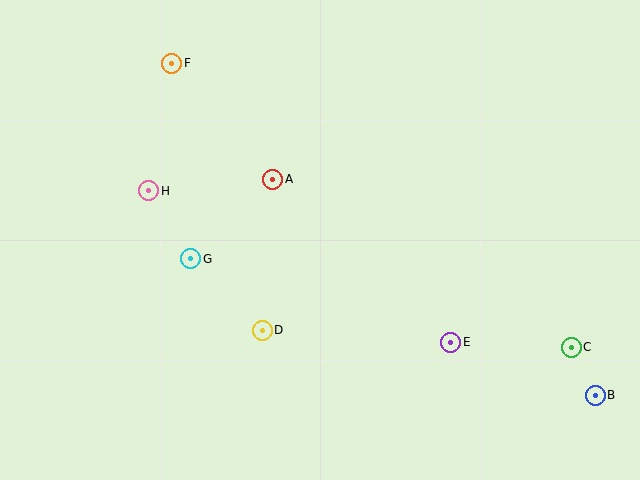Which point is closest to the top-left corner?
Point F is closest to the top-left corner.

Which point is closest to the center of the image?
Point A at (273, 179) is closest to the center.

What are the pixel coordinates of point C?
Point C is at (571, 347).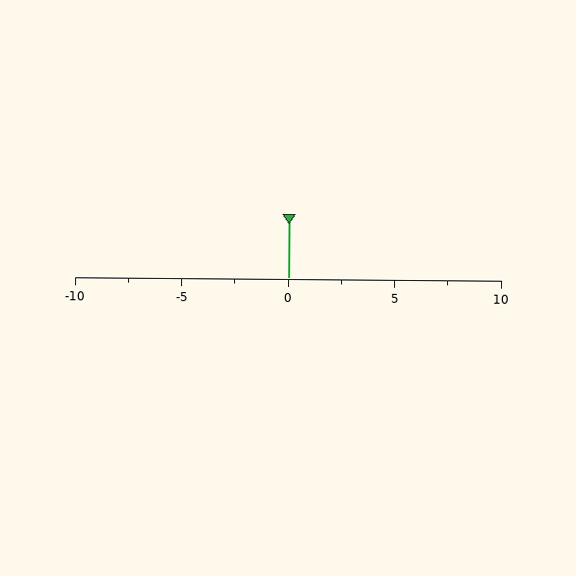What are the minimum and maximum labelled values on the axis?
The axis runs from -10 to 10.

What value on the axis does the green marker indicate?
The marker indicates approximately 0.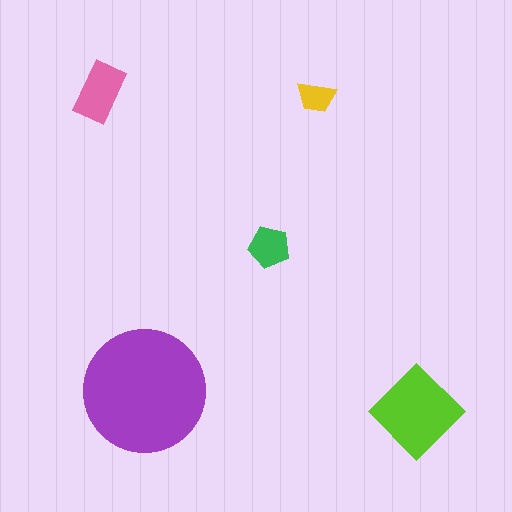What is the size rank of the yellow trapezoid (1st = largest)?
5th.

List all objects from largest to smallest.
The purple circle, the lime diamond, the pink rectangle, the green pentagon, the yellow trapezoid.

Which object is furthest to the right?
The lime diamond is rightmost.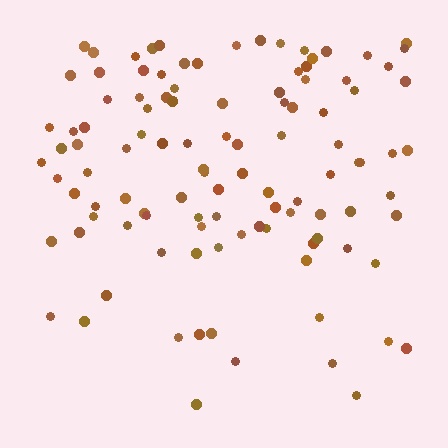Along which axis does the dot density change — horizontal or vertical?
Vertical.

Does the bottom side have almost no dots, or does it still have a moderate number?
Still a moderate number, just noticeably fewer than the top.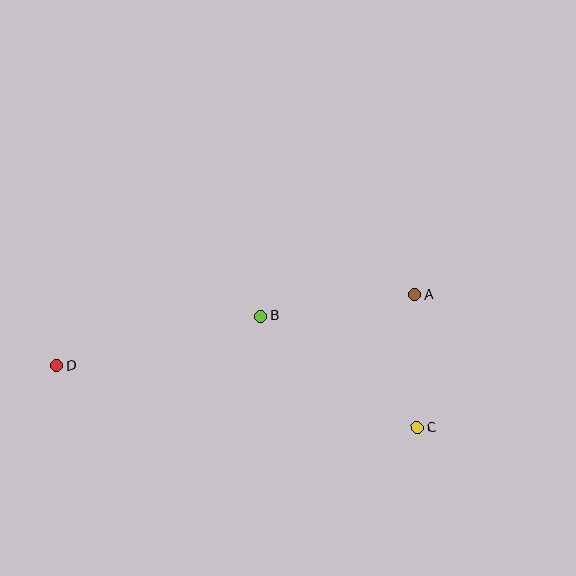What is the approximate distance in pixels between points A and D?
The distance between A and D is approximately 365 pixels.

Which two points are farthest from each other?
Points C and D are farthest from each other.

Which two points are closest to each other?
Points A and C are closest to each other.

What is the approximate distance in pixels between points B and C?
The distance between B and C is approximately 193 pixels.